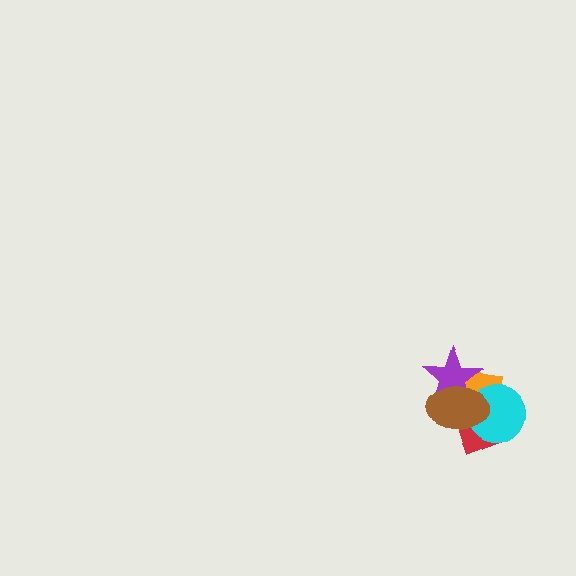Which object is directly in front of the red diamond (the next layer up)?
The orange square is directly in front of the red diamond.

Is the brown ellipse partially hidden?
No, no other shape covers it.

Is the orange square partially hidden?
Yes, it is partially covered by another shape.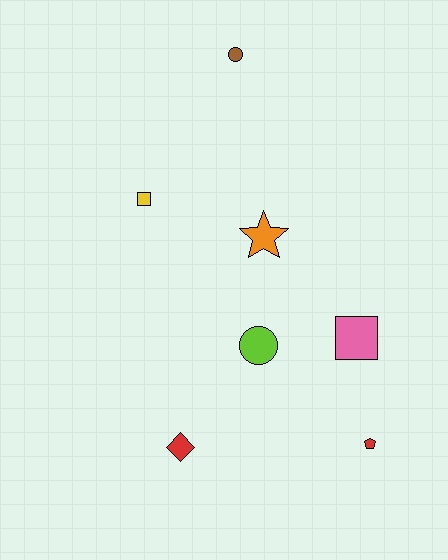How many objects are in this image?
There are 7 objects.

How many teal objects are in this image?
There are no teal objects.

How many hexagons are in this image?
There are no hexagons.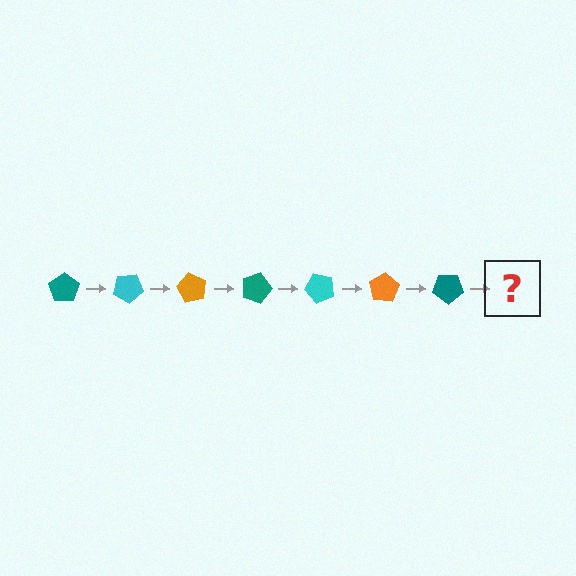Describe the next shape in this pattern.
It should be a cyan pentagon, rotated 210 degrees from the start.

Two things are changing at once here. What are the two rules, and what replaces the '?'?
The two rules are that it rotates 30 degrees each step and the color cycles through teal, cyan, and orange. The '?' should be a cyan pentagon, rotated 210 degrees from the start.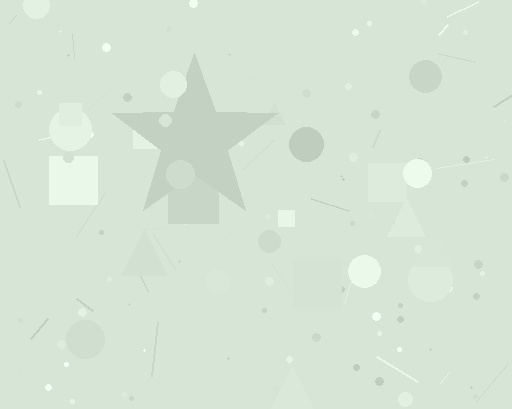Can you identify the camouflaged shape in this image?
The camouflaged shape is a star.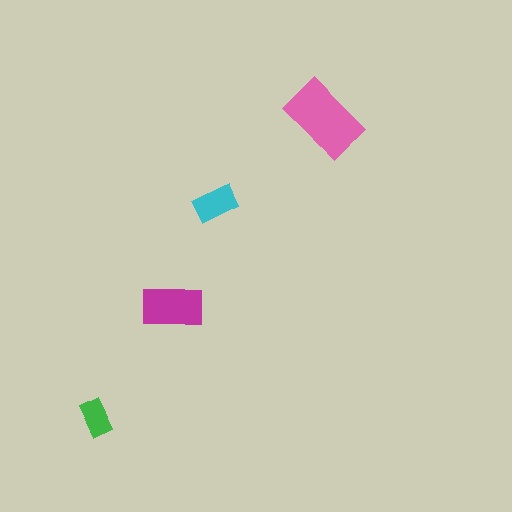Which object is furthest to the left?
The green rectangle is leftmost.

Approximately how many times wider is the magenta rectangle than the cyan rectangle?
About 1.5 times wider.